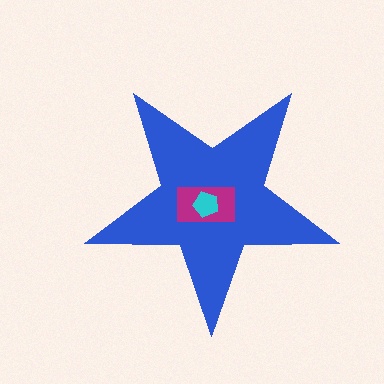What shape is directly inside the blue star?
The magenta rectangle.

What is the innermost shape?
The cyan pentagon.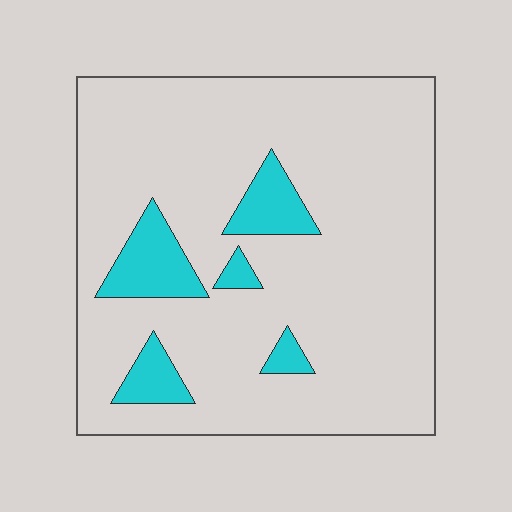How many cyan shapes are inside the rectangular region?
5.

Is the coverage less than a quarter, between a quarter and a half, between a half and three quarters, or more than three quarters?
Less than a quarter.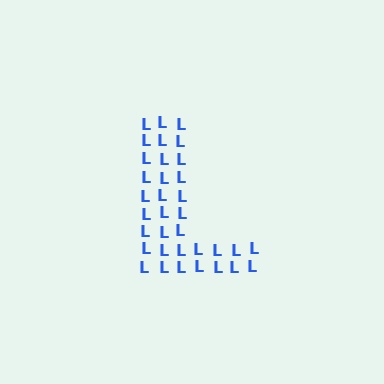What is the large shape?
The large shape is the letter L.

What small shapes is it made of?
It is made of small letter L's.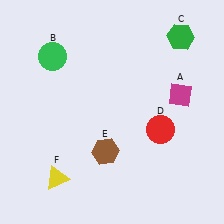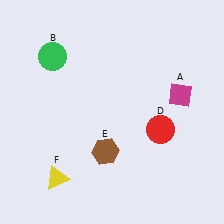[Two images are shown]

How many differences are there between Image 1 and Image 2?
There is 1 difference between the two images.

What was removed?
The green hexagon (C) was removed in Image 2.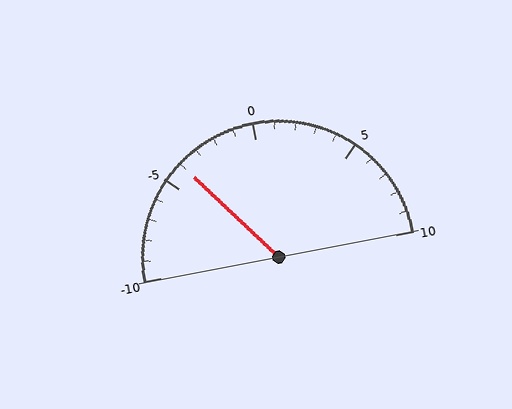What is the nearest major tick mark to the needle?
The nearest major tick mark is -5.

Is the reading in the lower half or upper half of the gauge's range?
The reading is in the lower half of the range (-10 to 10).